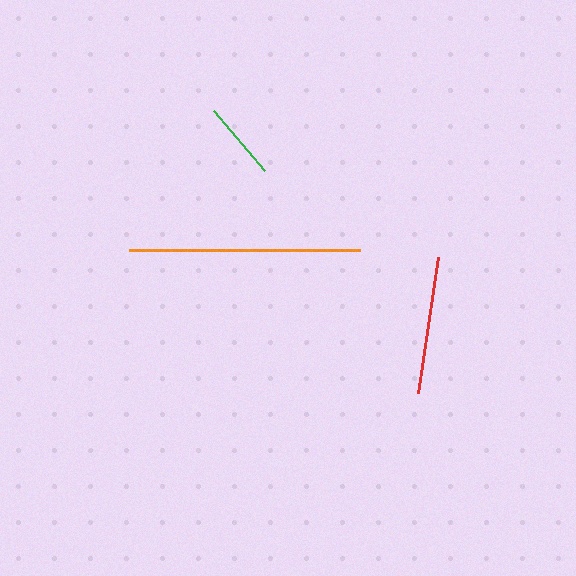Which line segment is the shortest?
The green line is the shortest at approximately 79 pixels.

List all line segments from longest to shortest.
From longest to shortest: orange, red, green.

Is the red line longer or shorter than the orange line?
The orange line is longer than the red line.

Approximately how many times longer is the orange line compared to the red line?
The orange line is approximately 1.7 times the length of the red line.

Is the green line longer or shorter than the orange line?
The orange line is longer than the green line.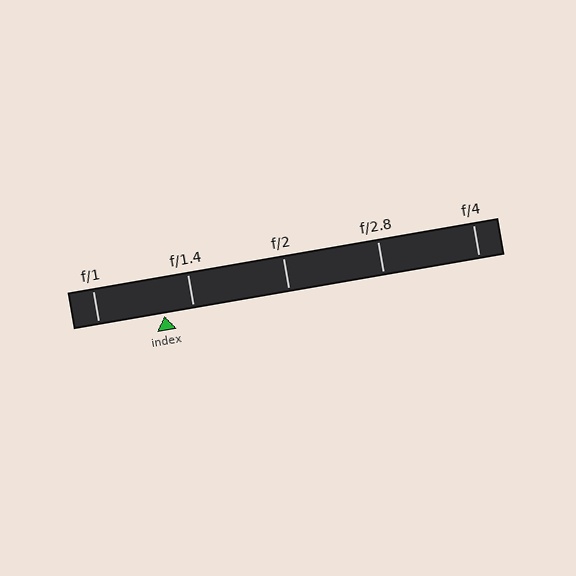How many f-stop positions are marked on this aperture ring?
There are 5 f-stop positions marked.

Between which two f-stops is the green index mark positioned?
The index mark is between f/1 and f/1.4.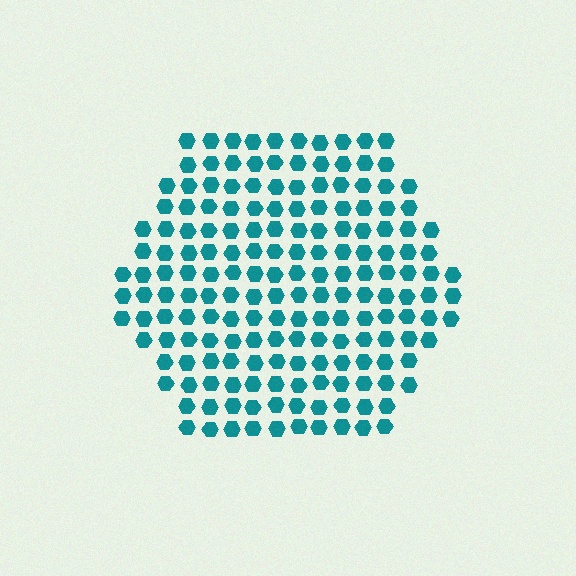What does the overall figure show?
The overall figure shows a hexagon.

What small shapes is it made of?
It is made of small hexagons.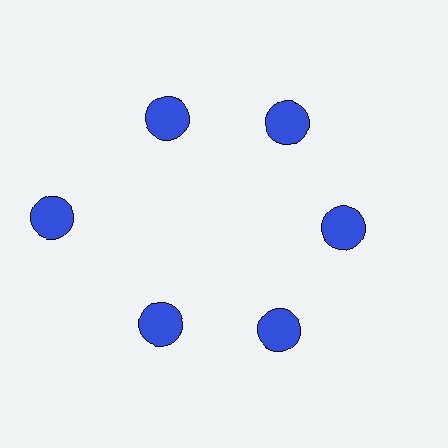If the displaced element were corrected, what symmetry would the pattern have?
It would have 6-fold rotational symmetry — the pattern would map onto itself every 60 degrees.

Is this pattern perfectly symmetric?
No. The 6 blue circles are arranged in a ring, but one element near the 9 o'clock position is pushed outward from the center, breaking the 6-fold rotational symmetry.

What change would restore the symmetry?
The symmetry would be restored by moving it inward, back onto the ring so that all 6 circles sit at equal angles and equal distance from the center.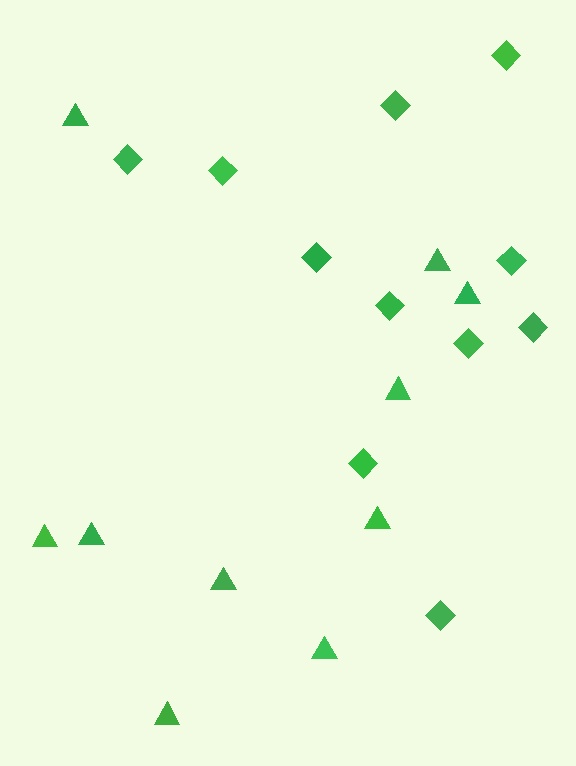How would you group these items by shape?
There are 2 groups: one group of triangles (10) and one group of diamonds (11).